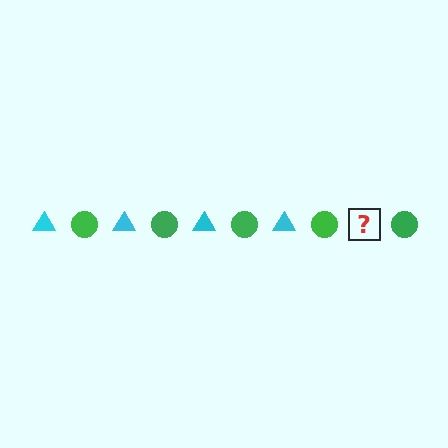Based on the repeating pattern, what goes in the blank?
The blank should be a cyan triangle.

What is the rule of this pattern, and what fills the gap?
The rule is that the pattern alternates between cyan triangle and green circle. The gap should be filled with a cyan triangle.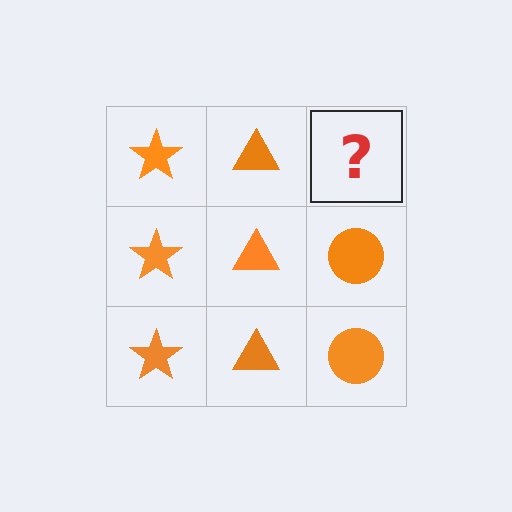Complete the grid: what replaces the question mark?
The question mark should be replaced with an orange circle.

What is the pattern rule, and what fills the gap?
The rule is that each column has a consistent shape. The gap should be filled with an orange circle.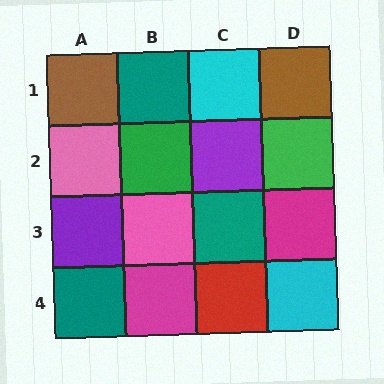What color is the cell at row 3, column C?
Teal.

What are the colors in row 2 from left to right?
Pink, green, purple, green.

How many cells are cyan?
2 cells are cyan.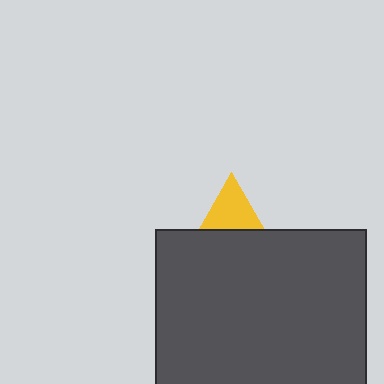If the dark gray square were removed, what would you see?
You would see the complete yellow triangle.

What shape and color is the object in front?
The object in front is a dark gray square.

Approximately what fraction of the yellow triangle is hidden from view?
Roughly 66% of the yellow triangle is hidden behind the dark gray square.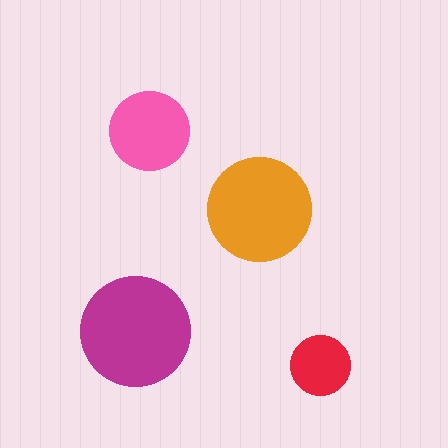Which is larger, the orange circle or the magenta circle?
The magenta one.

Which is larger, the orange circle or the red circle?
The orange one.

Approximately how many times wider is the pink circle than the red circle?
About 1.5 times wider.